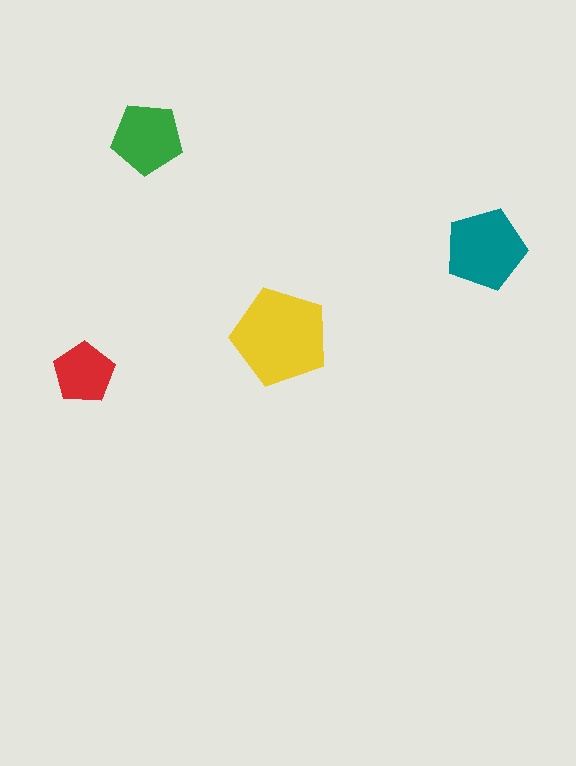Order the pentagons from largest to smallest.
the yellow one, the teal one, the green one, the red one.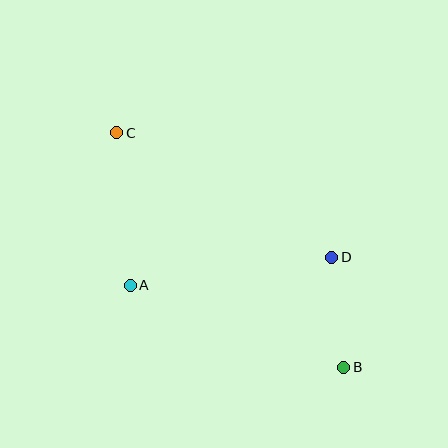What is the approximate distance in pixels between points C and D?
The distance between C and D is approximately 248 pixels.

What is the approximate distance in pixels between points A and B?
The distance between A and B is approximately 229 pixels.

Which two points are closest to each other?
Points B and D are closest to each other.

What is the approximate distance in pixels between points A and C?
The distance between A and C is approximately 153 pixels.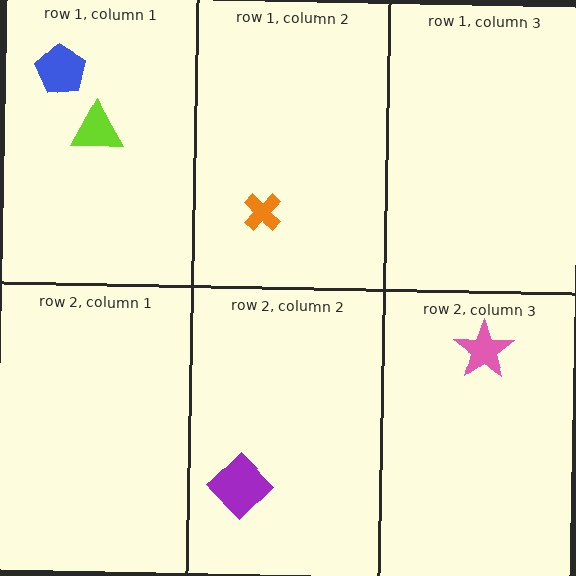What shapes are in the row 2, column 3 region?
The pink star.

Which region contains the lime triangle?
The row 1, column 1 region.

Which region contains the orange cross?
The row 1, column 2 region.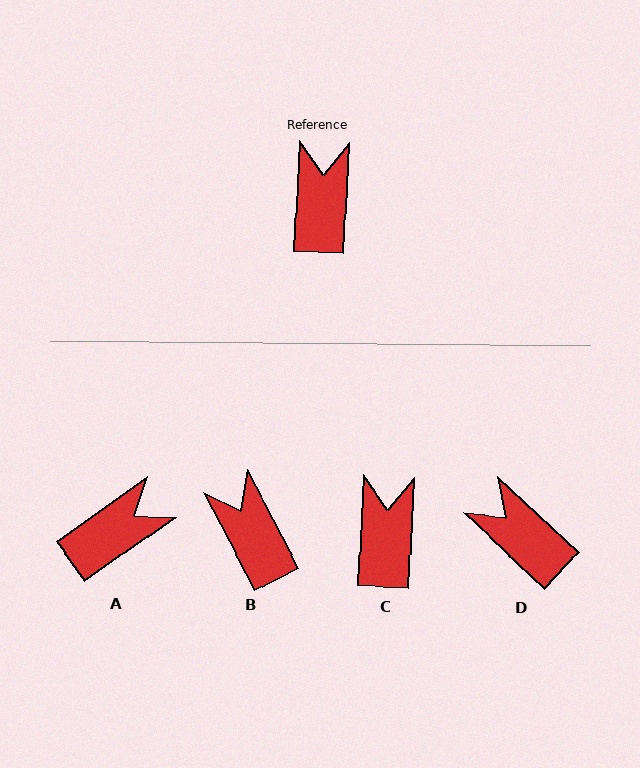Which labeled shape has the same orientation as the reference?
C.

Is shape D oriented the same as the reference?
No, it is off by about 50 degrees.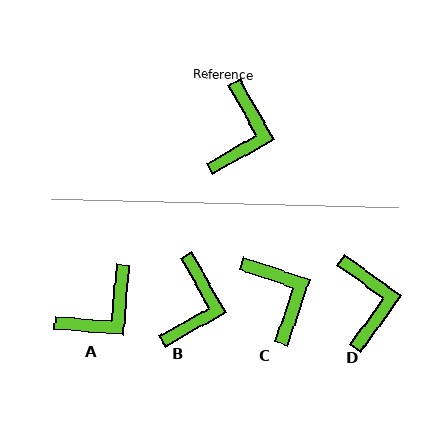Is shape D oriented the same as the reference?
No, it is off by about 25 degrees.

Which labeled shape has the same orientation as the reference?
B.